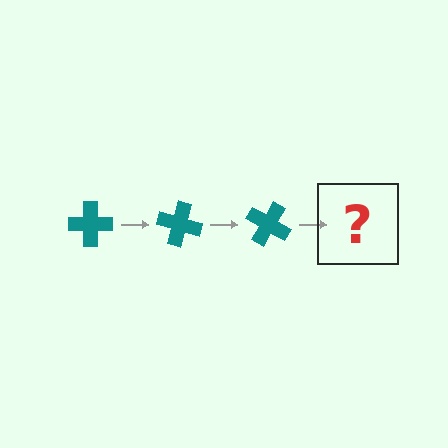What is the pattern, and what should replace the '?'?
The pattern is that the cross rotates 15 degrees each step. The '?' should be a teal cross rotated 45 degrees.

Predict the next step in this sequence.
The next step is a teal cross rotated 45 degrees.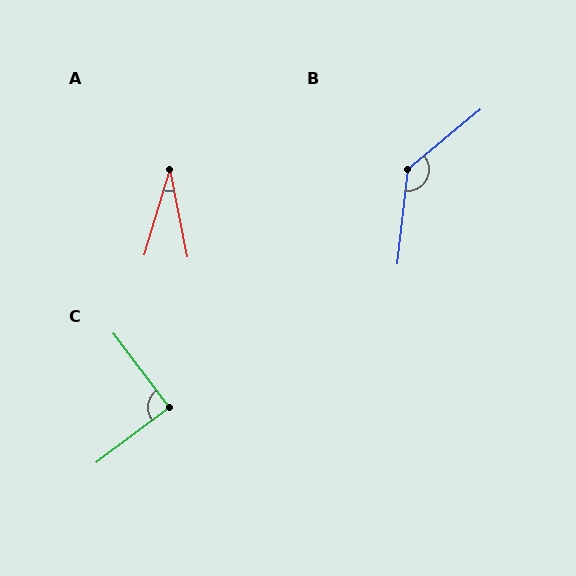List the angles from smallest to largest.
A (28°), C (90°), B (136°).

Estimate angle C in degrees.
Approximately 90 degrees.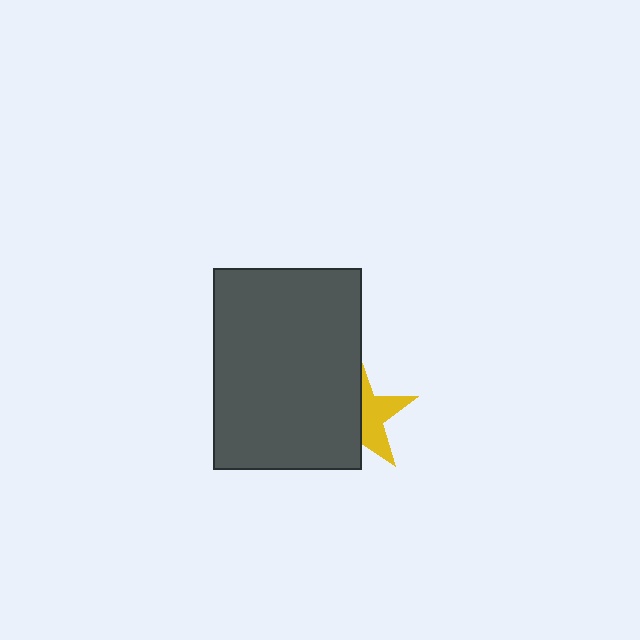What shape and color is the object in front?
The object in front is a dark gray rectangle.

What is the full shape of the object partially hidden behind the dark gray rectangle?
The partially hidden object is a yellow star.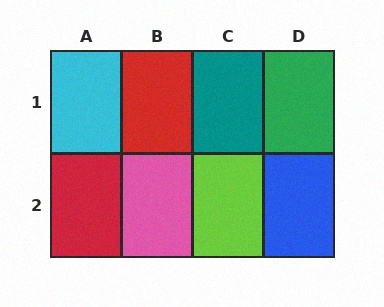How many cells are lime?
1 cell is lime.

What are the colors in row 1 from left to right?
Cyan, red, teal, green.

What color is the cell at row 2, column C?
Lime.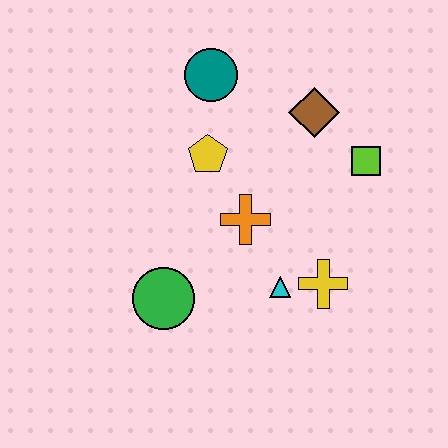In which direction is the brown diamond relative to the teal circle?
The brown diamond is to the right of the teal circle.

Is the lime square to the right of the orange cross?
Yes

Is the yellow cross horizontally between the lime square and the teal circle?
Yes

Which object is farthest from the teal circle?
The yellow cross is farthest from the teal circle.